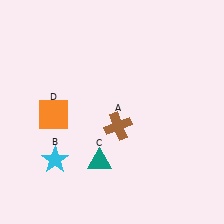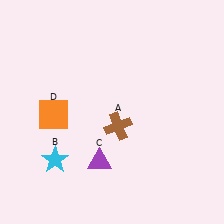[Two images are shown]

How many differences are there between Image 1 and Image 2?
There is 1 difference between the two images.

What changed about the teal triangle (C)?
In Image 1, C is teal. In Image 2, it changed to purple.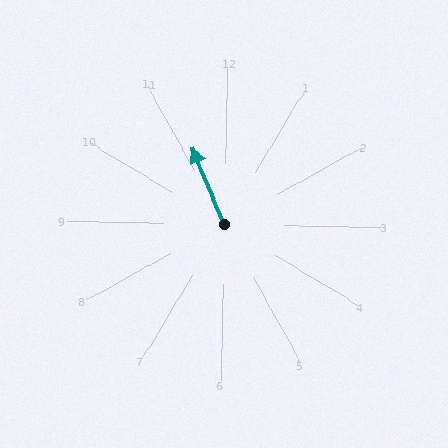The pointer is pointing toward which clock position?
Roughly 11 o'clock.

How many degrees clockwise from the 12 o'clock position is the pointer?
Approximately 336 degrees.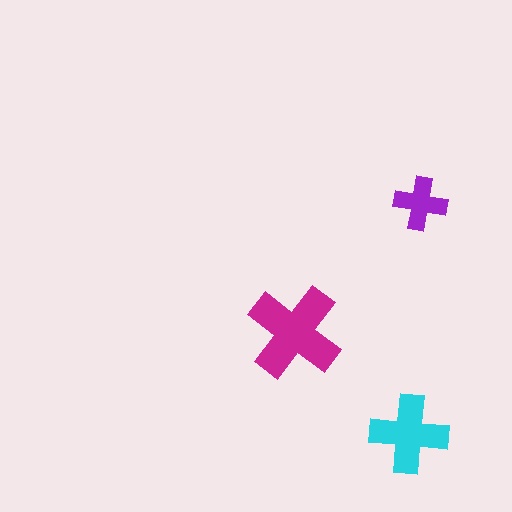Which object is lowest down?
The cyan cross is bottommost.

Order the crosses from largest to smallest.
the magenta one, the cyan one, the purple one.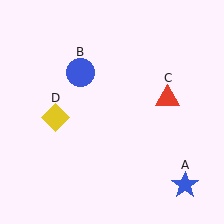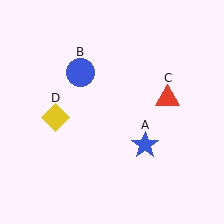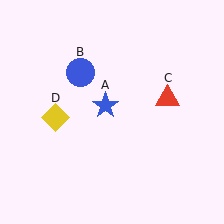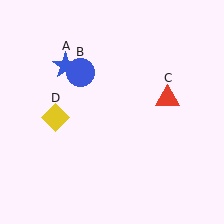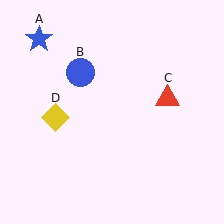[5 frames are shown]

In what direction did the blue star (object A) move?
The blue star (object A) moved up and to the left.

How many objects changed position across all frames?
1 object changed position: blue star (object A).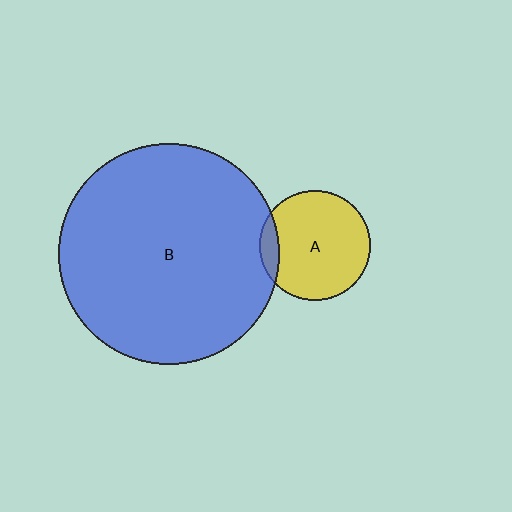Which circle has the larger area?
Circle B (blue).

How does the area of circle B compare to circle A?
Approximately 4.0 times.